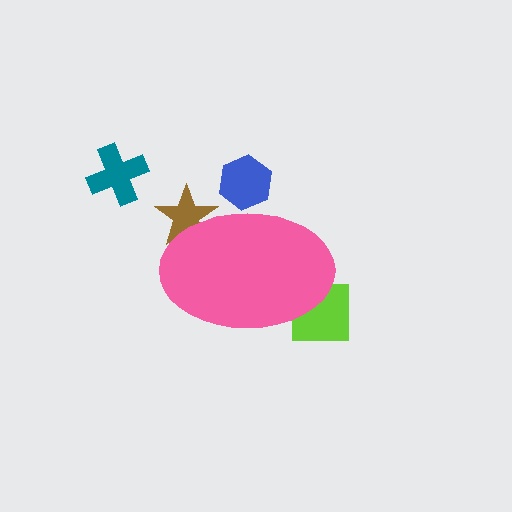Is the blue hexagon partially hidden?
Yes, the blue hexagon is partially hidden behind the pink ellipse.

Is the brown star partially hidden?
Yes, the brown star is partially hidden behind the pink ellipse.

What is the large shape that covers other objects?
A pink ellipse.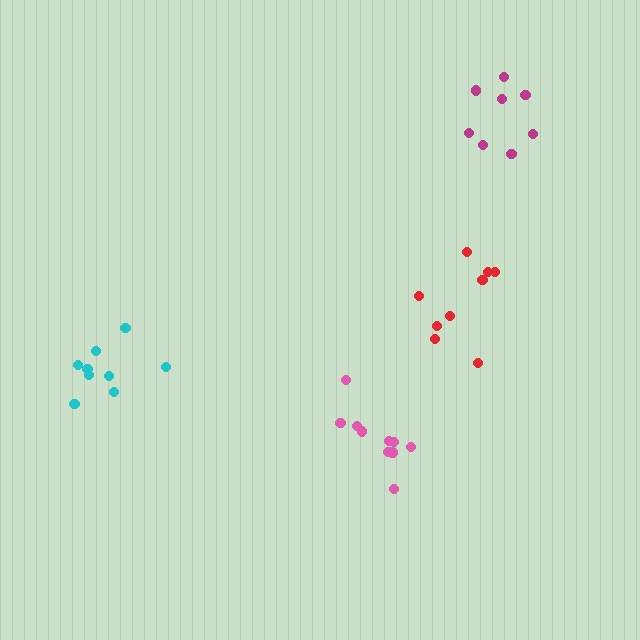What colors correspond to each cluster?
The clusters are colored: magenta, cyan, pink, red.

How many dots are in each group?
Group 1: 8 dots, Group 2: 9 dots, Group 3: 10 dots, Group 4: 9 dots (36 total).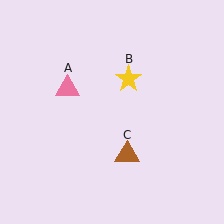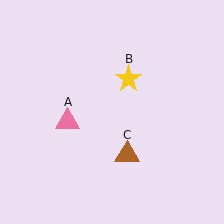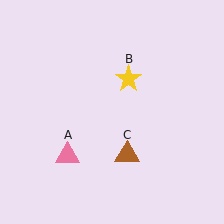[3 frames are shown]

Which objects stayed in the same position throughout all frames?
Yellow star (object B) and brown triangle (object C) remained stationary.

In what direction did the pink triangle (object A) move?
The pink triangle (object A) moved down.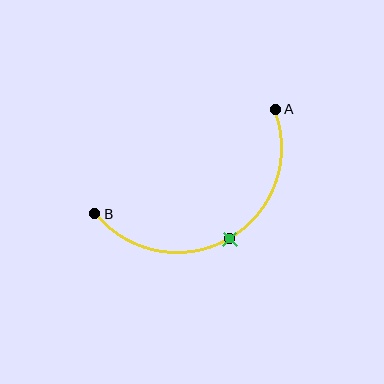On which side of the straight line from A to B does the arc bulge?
The arc bulges below the straight line connecting A and B.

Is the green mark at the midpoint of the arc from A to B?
Yes. The green mark lies on the arc at equal arc-length from both A and B — it is the arc midpoint.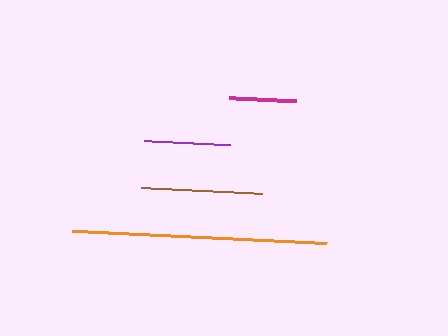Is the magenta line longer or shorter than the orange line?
The orange line is longer than the magenta line.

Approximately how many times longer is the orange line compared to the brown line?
The orange line is approximately 2.1 times the length of the brown line.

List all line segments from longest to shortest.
From longest to shortest: orange, brown, purple, magenta.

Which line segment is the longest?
The orange line is the longest at approximately 254 pixels.